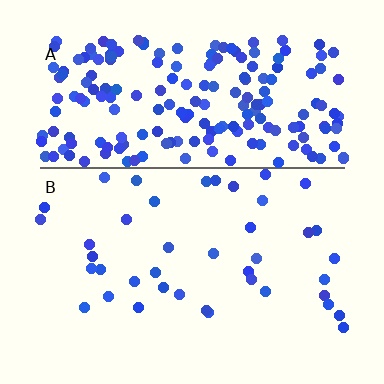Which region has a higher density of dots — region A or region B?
A (the top).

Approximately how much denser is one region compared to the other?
Approximately 5.2× — region A over region B.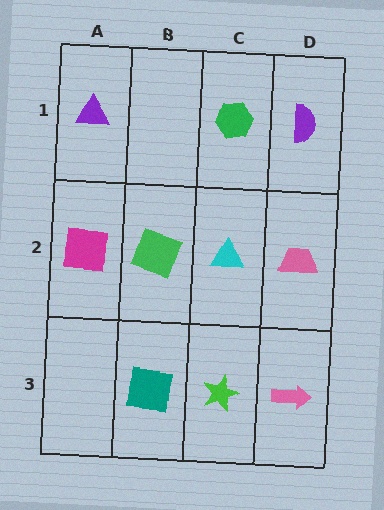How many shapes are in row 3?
3 shapes.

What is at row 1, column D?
A purple semicircle.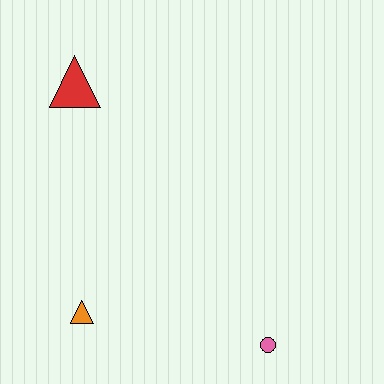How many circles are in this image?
There is 1 circle.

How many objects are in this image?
There are 3 objects.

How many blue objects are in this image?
There are no blue objects.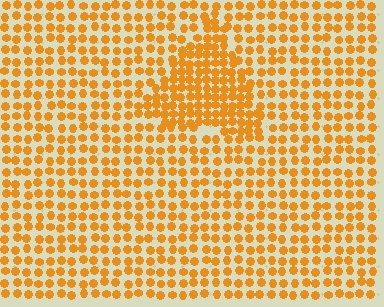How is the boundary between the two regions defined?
The boundary is defined by a change in element density (approximately 1.7x ratio). All elements are the same color, size, and shape.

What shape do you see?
I see a triangle.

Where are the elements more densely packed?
The elements are more densely packed inside the triangle boundary.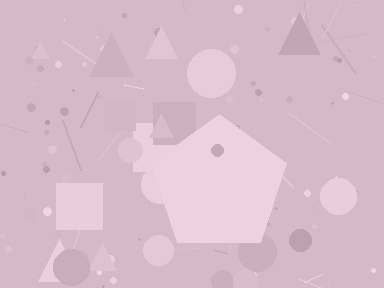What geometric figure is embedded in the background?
A pentagon is embedded in the background.